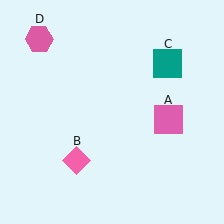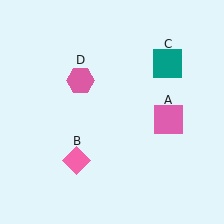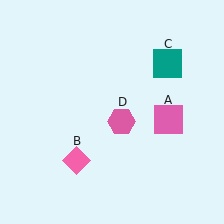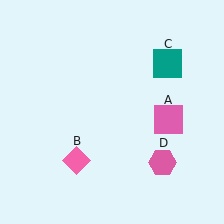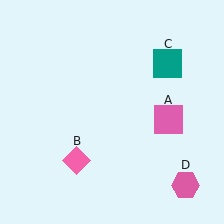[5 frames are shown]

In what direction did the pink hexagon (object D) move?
The pink hexagon (object D) moved down and to the right.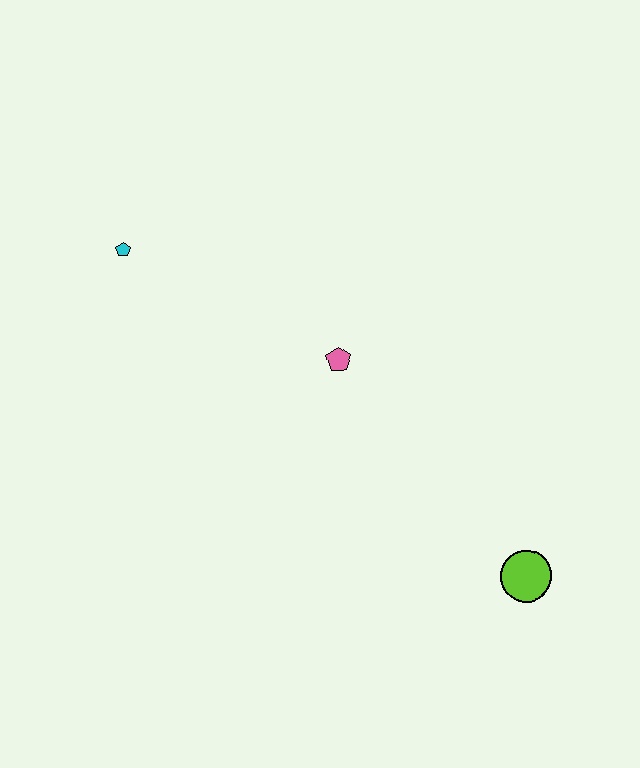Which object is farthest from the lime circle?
The cyan pentagon is farthest from the lime circle.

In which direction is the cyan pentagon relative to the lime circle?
The cyan pentagon is to the left of the lime circle.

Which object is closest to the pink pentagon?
The cyan pentagon is closest to the pink pentagon.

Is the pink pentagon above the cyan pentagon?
No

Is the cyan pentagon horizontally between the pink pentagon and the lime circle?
No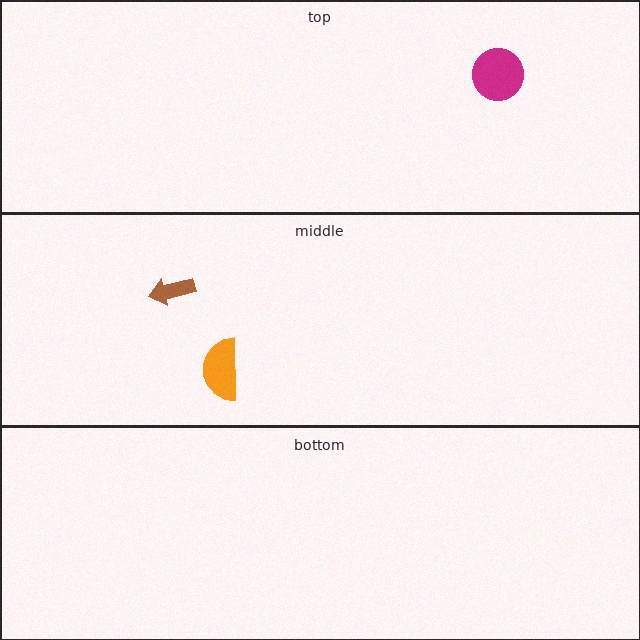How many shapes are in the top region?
1.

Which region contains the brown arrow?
The middle region.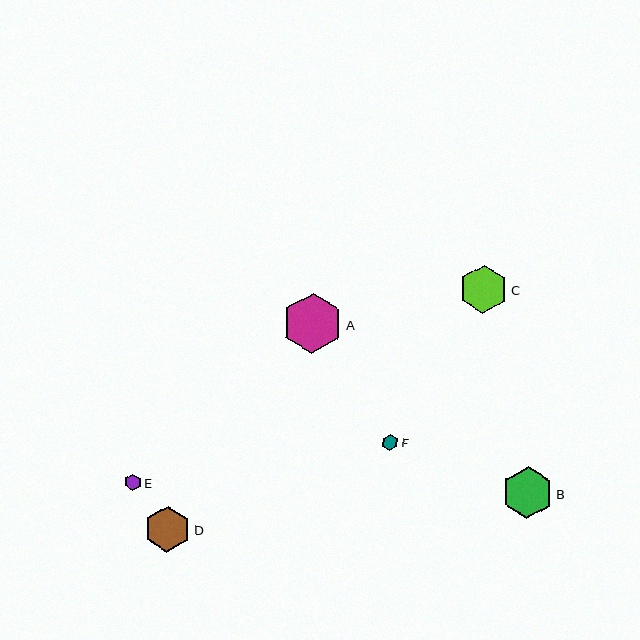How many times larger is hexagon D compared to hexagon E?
Hexagon D is approximately 2.8 times the size of hexagon E.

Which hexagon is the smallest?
Hexagon E is the smallest with a size of approximately 16 pixels.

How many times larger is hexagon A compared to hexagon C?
Hexagon A is approximately 1.2 times the size of hexagon C.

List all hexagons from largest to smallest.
From largest to smallest: A, B, C, D, F, E.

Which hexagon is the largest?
Hexagon A is the largest with a size of approximately 60 pixels.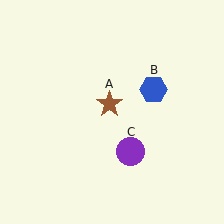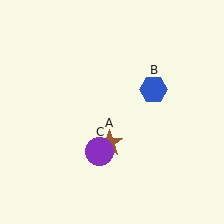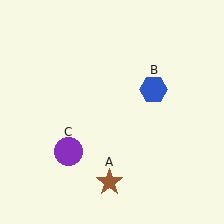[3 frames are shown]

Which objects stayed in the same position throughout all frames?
Blue hexagon (object B) remained stationary.